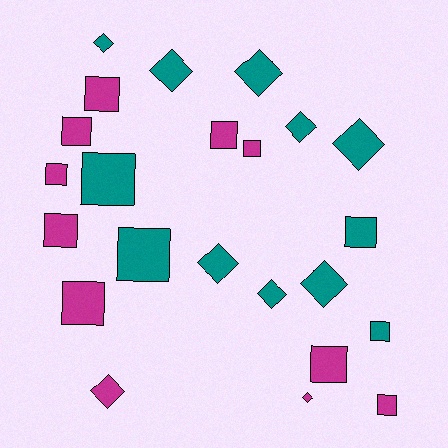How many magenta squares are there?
There are 9 magenta squares.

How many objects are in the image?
There are 23 objects.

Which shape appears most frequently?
Square, with 13 objects.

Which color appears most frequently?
Teal, with 12 objects.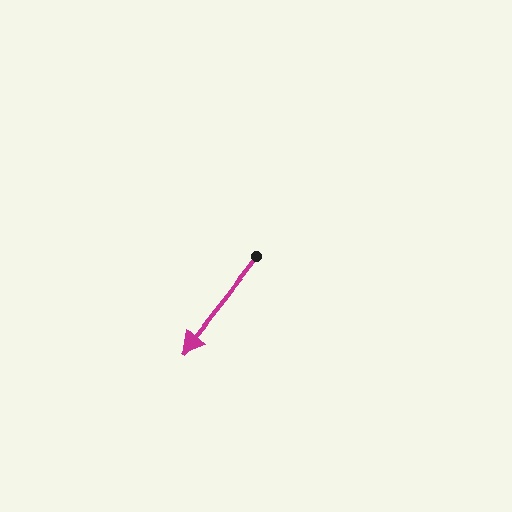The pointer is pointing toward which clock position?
Roughly 7 o'clock.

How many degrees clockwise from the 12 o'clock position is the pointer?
Approximately 218 degrees.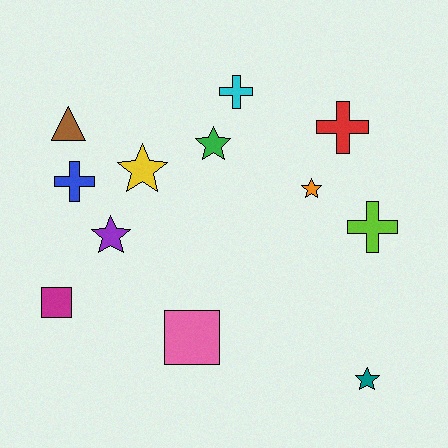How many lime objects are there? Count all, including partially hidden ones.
There is 1 lime object.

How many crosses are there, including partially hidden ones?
There are 4 crosses.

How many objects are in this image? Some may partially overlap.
There are 12 objects.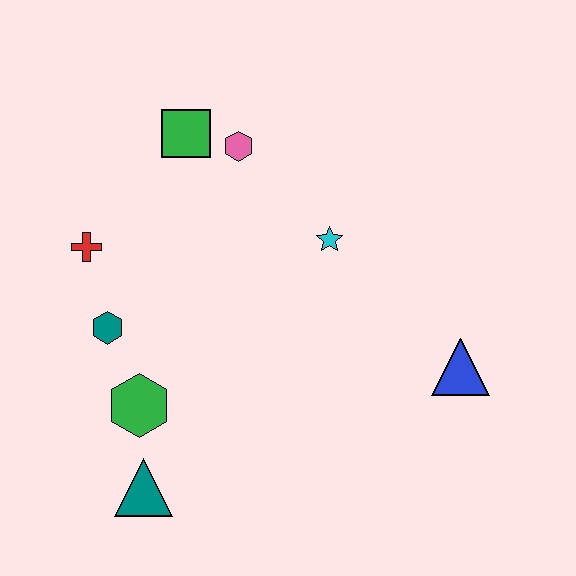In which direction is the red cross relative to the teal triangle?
The red cross is above the teal triangle.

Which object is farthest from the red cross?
The blue triangle is farthest from the red cross.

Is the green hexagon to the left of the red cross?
No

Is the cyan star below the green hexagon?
No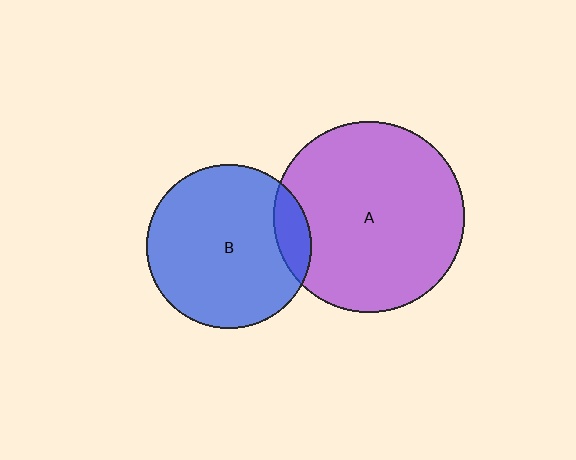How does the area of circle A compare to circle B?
Approximately 1.3 times.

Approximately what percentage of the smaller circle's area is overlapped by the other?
Approximately 10%.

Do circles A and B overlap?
Yes.